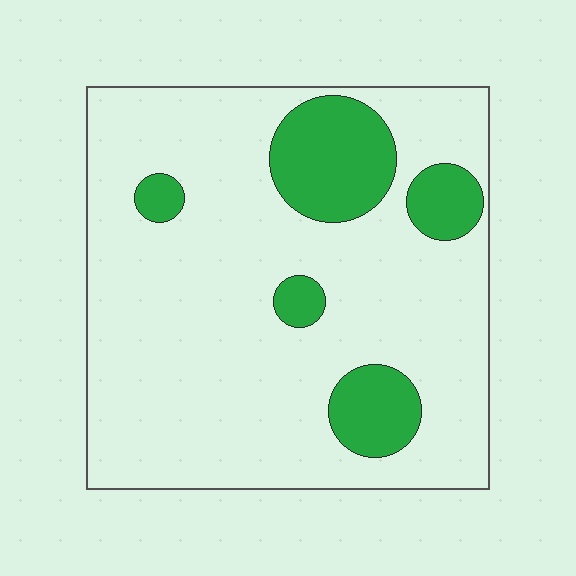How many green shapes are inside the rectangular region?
5.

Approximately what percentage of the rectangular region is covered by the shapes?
Approximately 20%.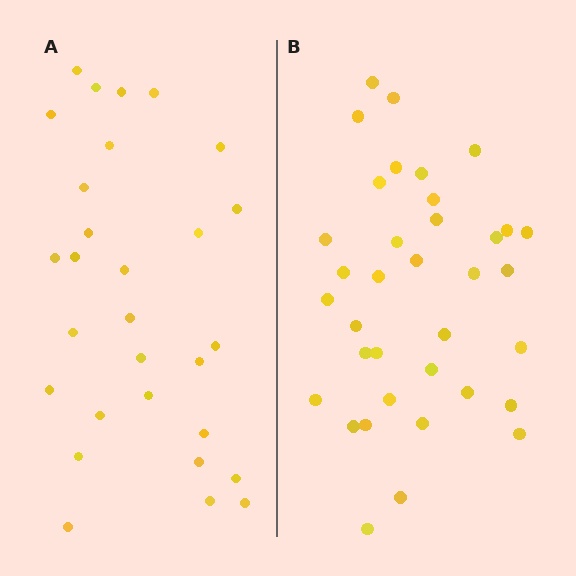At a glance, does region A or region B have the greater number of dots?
Region B (the right region) has more dots.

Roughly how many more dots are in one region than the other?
Region B has roughly 8 or so more dots than region A.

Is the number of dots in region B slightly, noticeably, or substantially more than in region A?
Region B has only slightly more — the two regions are fairly close. The ratio is roughly 1.2 to 1.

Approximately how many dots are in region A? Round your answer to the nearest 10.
About 30 dots. (The exact count is 29, which rounds to 30.)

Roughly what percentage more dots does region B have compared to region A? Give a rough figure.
About 25% more.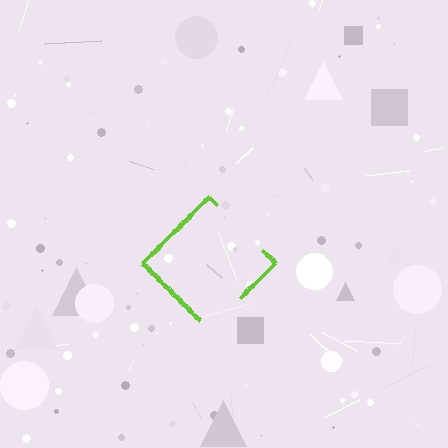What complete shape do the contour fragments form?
The contour fragments form a diamond.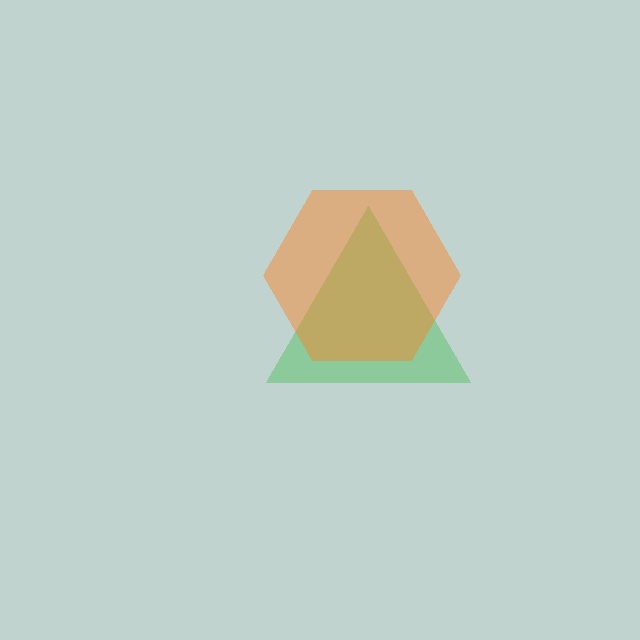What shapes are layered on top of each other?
The layered shapes are: a green triangle, an orange hexagon.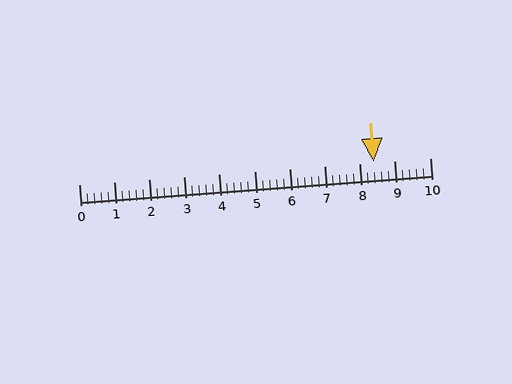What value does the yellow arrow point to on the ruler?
The yellow arrow points to approximately 8.4.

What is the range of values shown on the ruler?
The ruler shows values from 0 to 10.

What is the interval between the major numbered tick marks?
The major tick marks are spaced 1 units apart.